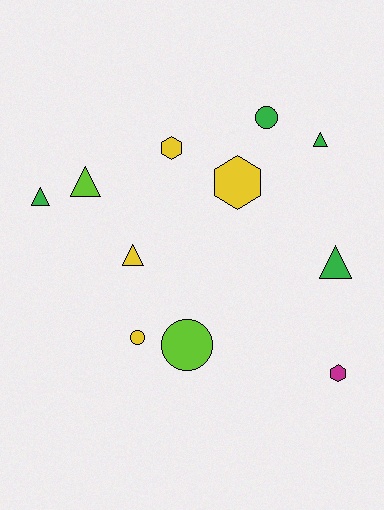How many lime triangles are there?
There is 1 lime triangle.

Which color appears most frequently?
Yellow, with 4 objects.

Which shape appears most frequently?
Triangle, with 5 objects.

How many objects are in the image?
There are 11 objects.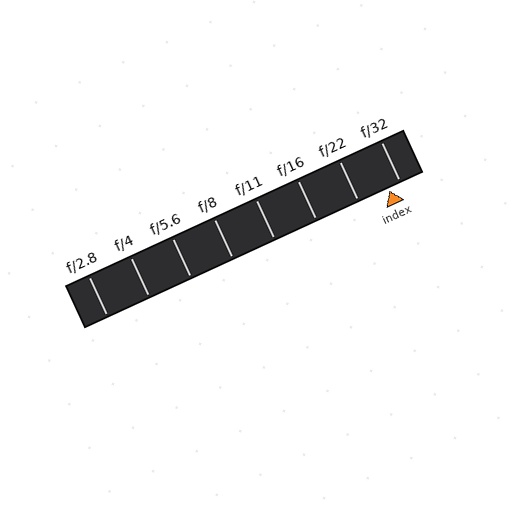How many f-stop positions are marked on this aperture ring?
There are 8 f-stop positions marked.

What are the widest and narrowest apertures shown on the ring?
The widest aperture shown is f/2.8 and the narrowest is f/32.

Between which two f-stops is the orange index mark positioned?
The index mark is between f/22 and f/32.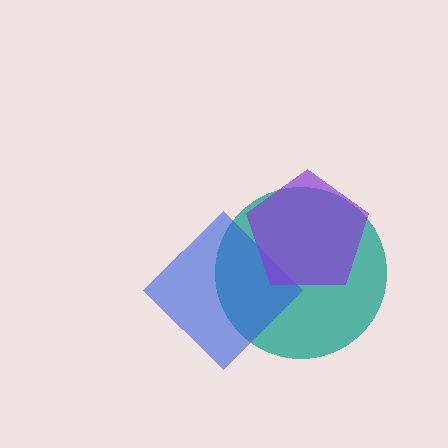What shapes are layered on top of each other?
The layered shapes are: a teal circle, a blue diamond, a purple pentagon.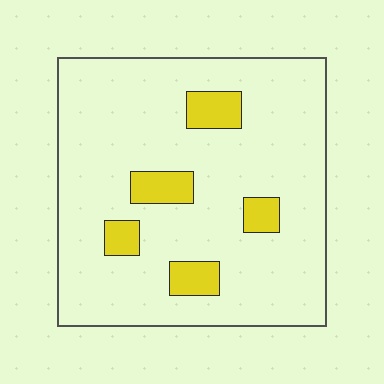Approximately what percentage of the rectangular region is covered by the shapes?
Approximately 10%.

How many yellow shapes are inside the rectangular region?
5.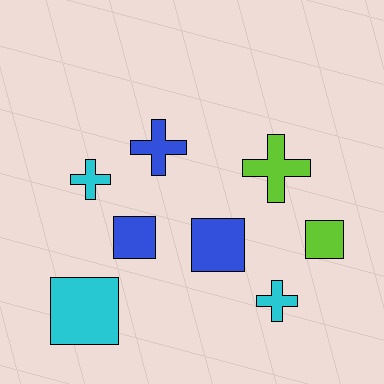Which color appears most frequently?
Blue, with 3 objects.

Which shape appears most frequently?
Cross, with 4 objects.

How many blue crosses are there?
There is 1 blue cross.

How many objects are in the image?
There are 8 objects.